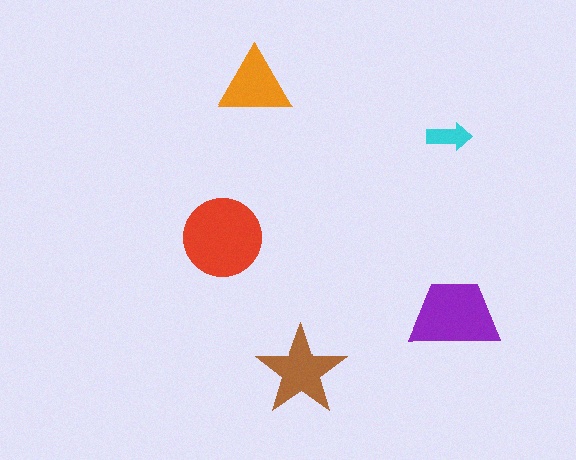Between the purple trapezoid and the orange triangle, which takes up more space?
The purple trapezoid.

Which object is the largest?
The red circle.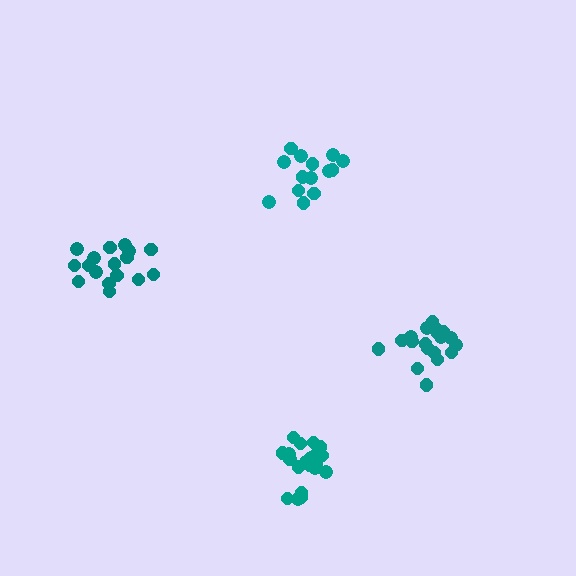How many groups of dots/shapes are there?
There are 4 groups.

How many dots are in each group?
Group 1: 15 dots, Group 2: 19 dots, Group 3: 20 dots, Group 4: 17 dots (71 total).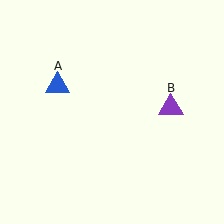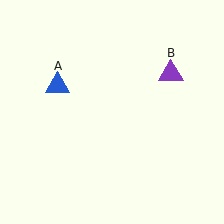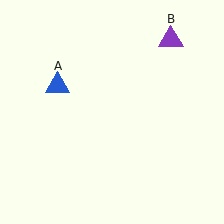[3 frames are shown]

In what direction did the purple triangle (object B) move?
The purple triangle (object B) moved up.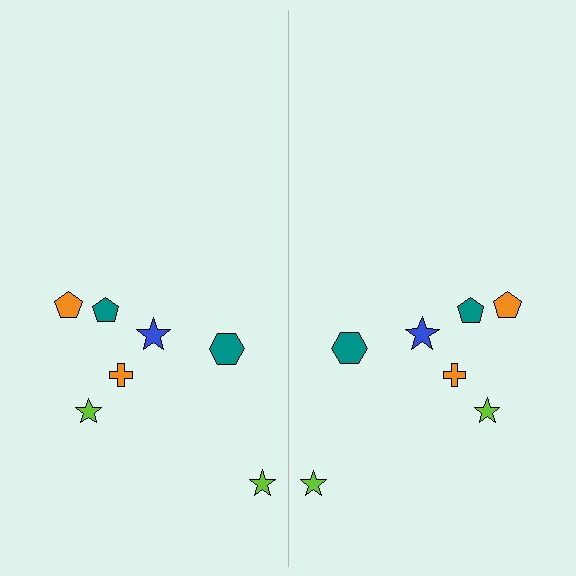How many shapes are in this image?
There are 14 shapes in this image.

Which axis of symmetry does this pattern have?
The pattern has a vertical axis of symmetry running through the center of the image.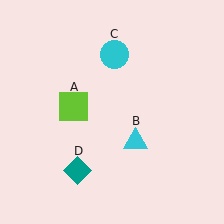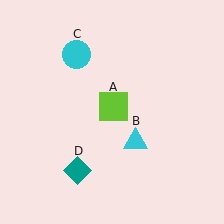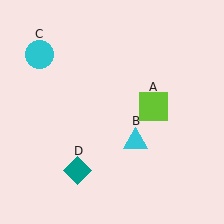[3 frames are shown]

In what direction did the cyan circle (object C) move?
The cyan circle (object C) moved left.